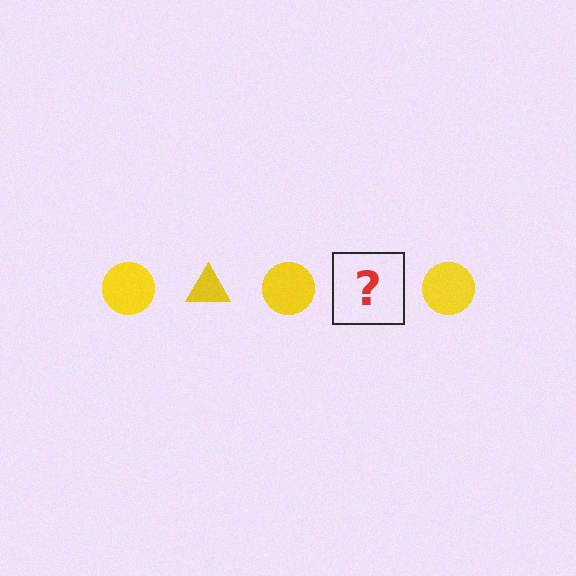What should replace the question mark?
The question mark should be replaced with a yellow triangle.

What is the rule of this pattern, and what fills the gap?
The rule is that the pattern cycles through circle, triangle shapes in yellow. The gap should be filled with a yellow triangle.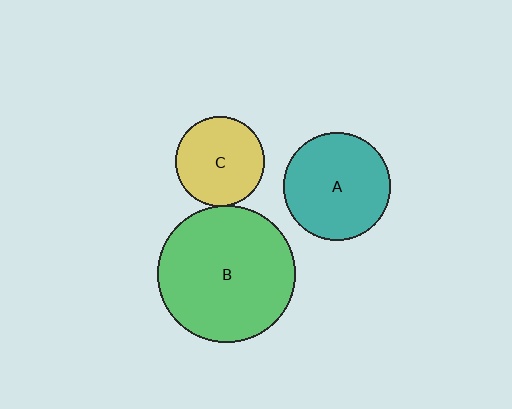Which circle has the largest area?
Circle B (green).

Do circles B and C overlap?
Yes.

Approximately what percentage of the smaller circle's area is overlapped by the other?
Approximately 5%.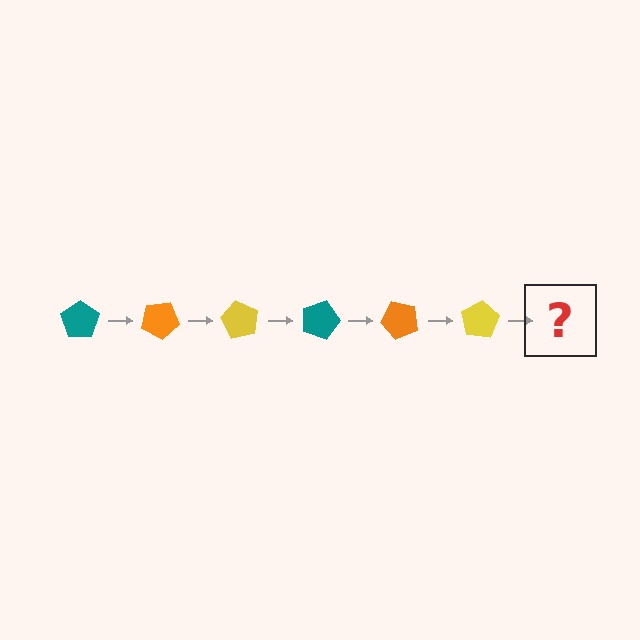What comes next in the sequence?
The next element should be a teal pentagon, rotated 180 degrees from the start.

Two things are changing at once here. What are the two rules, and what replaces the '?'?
The two rules are that it rotates 30 degrees each step and the color cycles through teal, orange, and yellow. The '?' should be a teal pentagon, rotated 180 degrees from the start.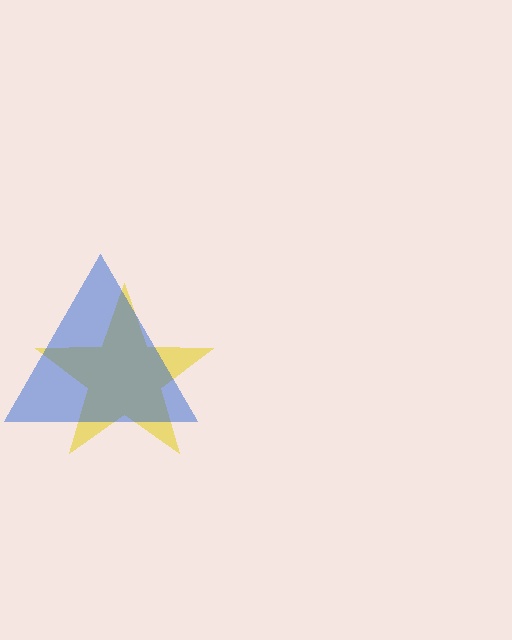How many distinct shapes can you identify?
There are 2 distinct shapes: a yellow star, a blue triangle.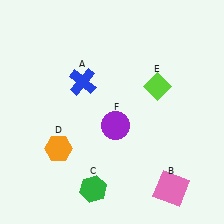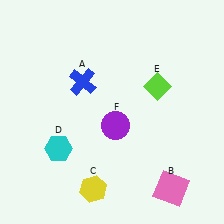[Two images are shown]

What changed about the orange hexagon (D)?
In Image 1, D is orange. In Image 2, it changed to cyan.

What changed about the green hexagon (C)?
In Image 1, C is green. In Image 2, it changed to yellow.